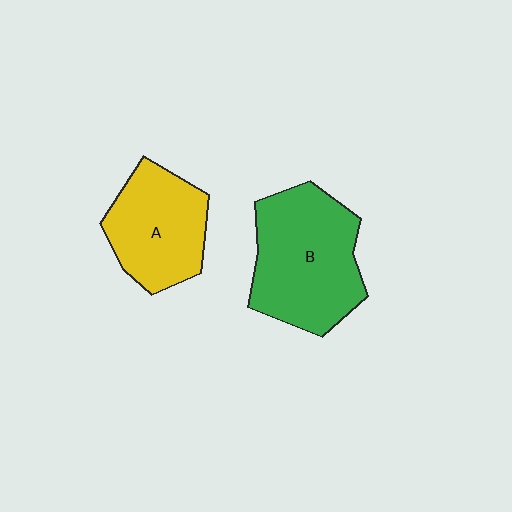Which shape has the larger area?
Shape B (green).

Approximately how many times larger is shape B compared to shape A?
Approximately 1.3 times.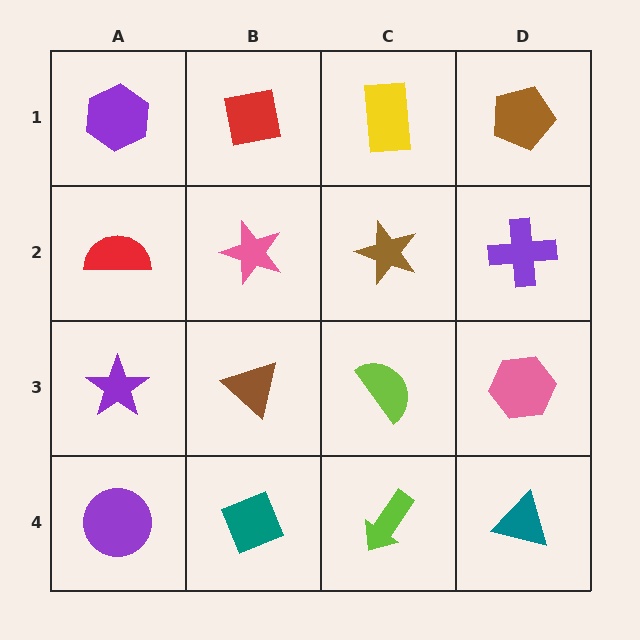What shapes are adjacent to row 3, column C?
A brown star (row 2, column C), a lime arrow (row 4, column C), a brown triangle (row 3, column B), a pink hexagon (row 3, column D).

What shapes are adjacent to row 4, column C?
A lime semicircle (row 3, column C), a teal diamond (row 4, column B), a teal triangle (row 4, column D).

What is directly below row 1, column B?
A pink star.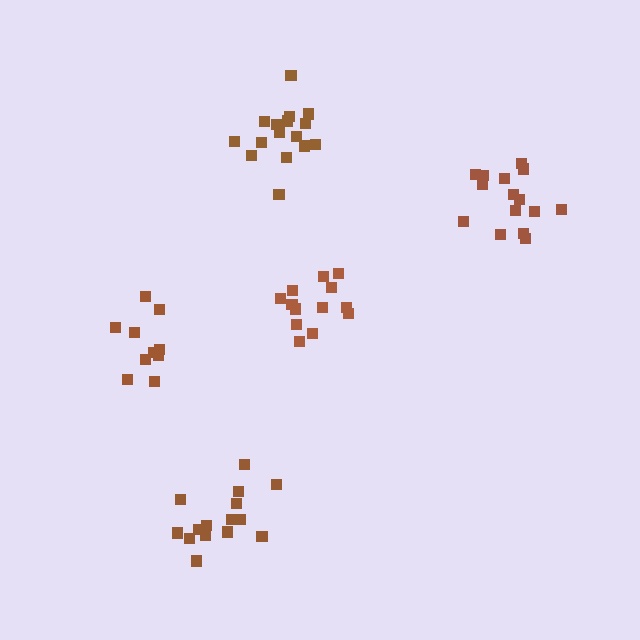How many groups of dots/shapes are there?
There are 5 groups.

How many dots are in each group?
Group 1: 15 dots, Group 2: 16 dots, Group 3: 13 dots, Group 4: 10 dots, Group 5: 15 dots (69 total).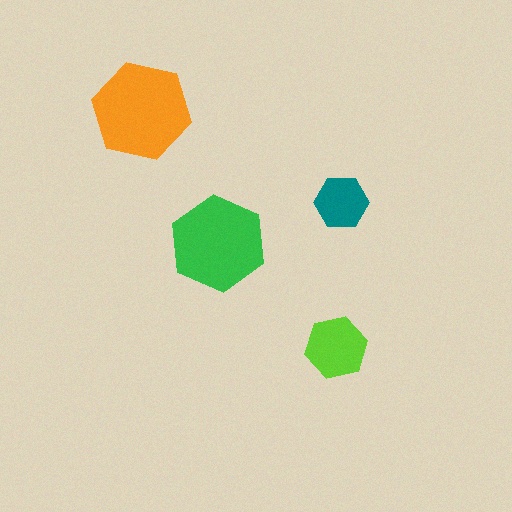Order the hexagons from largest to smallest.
the orange one, the green one, the lime one, the teal one.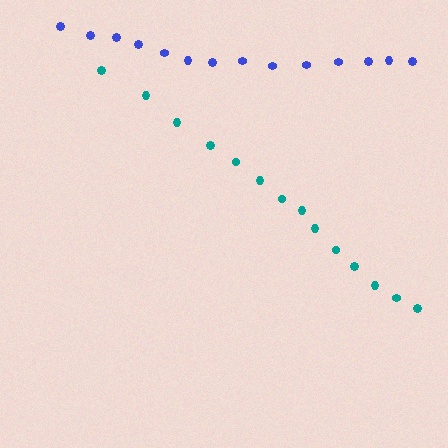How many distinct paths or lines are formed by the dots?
There are 2 distinct paths.